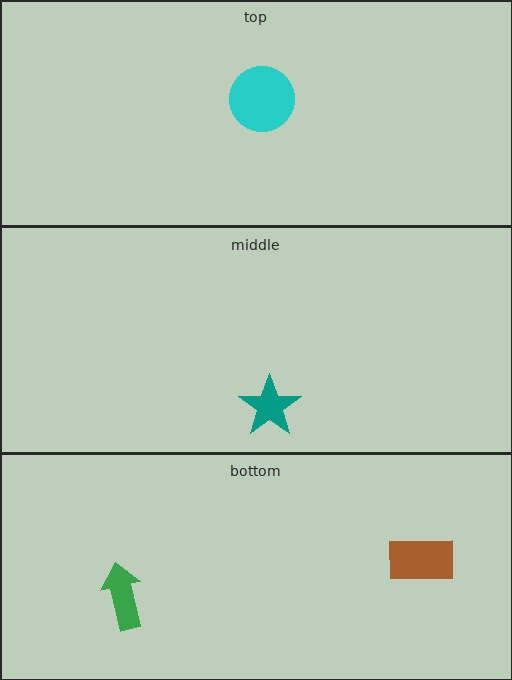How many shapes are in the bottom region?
2.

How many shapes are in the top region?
1.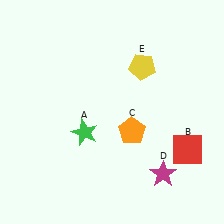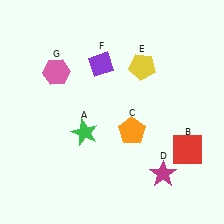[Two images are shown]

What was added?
A purple diamond (F), a pink hexagon (G) were added in Image 2.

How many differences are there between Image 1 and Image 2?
There are 2 differences between the two images.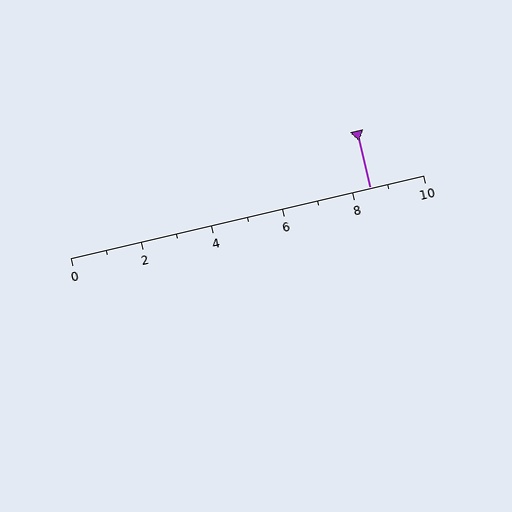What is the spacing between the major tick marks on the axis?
The major ticks are spaced 2 apart.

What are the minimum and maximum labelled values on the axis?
The axis runs from 0 to 10.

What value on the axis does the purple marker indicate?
The marker indicates approximately 8.5.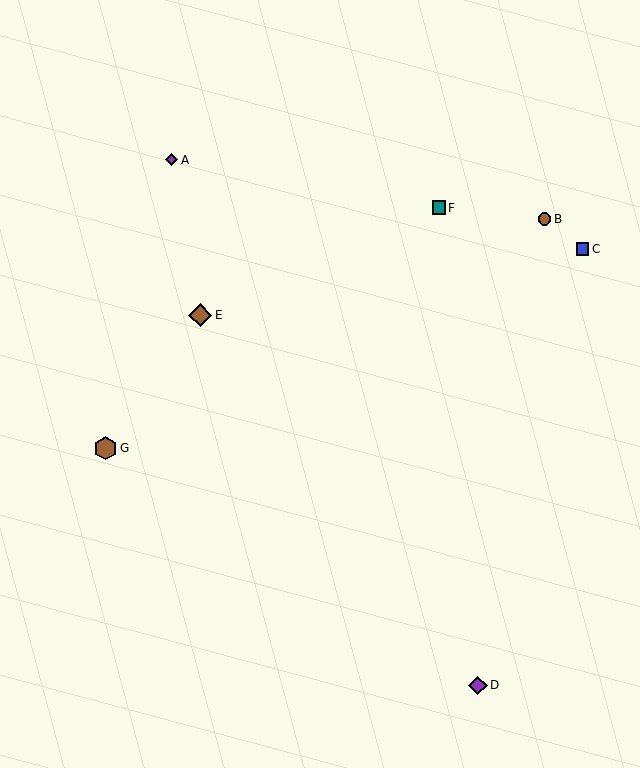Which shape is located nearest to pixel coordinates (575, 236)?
The blue square (labeled C) at (582, 249) is nearest to that location.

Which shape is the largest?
The brown diamond (labeled E) is the largest.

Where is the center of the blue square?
The center of the blue square is at (582, 249).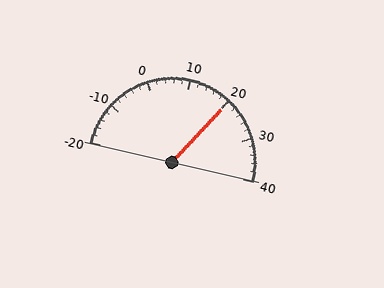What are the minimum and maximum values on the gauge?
The gauge ranges from -20 to 40.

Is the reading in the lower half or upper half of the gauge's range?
The reading is in the upper half of the range (-20 to 40).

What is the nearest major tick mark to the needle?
The nearest major tick mark is 20.